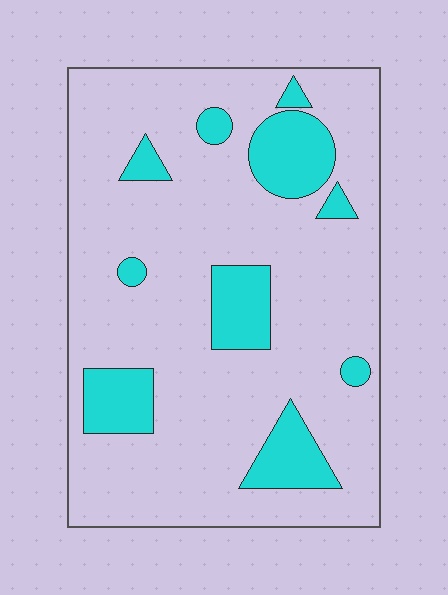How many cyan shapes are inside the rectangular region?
10.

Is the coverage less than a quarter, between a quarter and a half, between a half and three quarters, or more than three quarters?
Less than a quarter.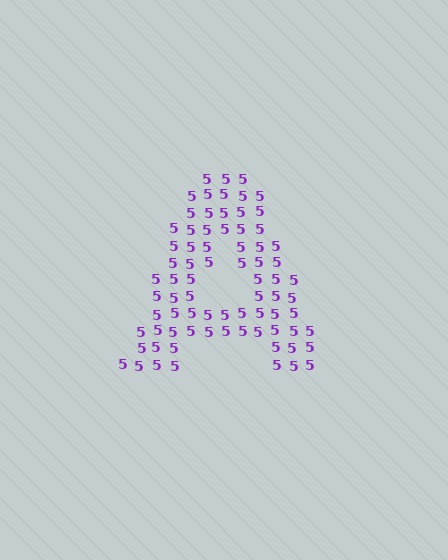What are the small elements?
The small elements are digit 5's.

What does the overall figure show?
The overall figure shows the letter A.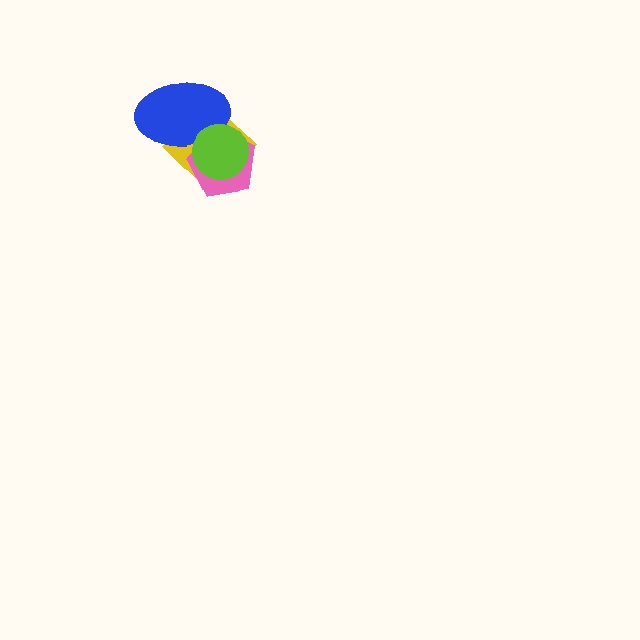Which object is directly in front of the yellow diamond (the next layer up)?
The pink pentagon is directly in front of the yellow diamond.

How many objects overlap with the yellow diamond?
3 objects overlap with the yellow diamond.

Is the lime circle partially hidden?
No, no other shape covers it.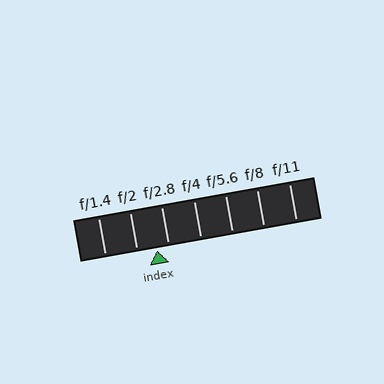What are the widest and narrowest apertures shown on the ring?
The widest aperture shown is f/1.4 and the narrowest is f/11.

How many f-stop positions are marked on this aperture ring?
There are 7 f-stop positions marked.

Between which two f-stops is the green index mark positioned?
The index mark is between f/2 and f/2.8.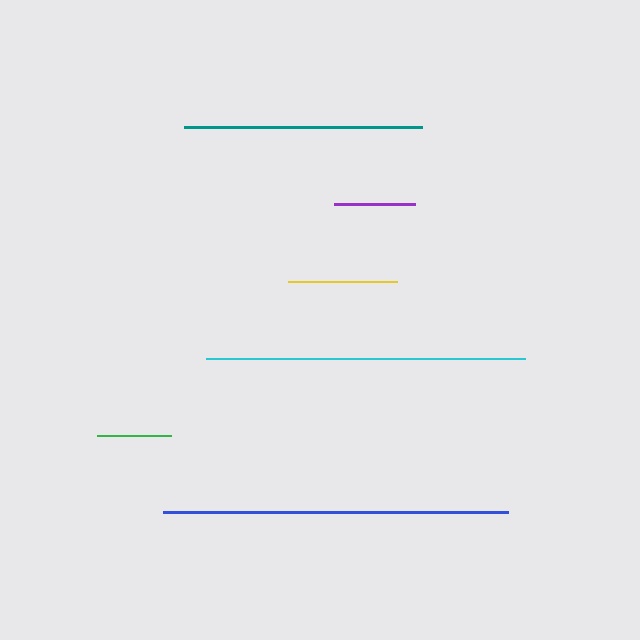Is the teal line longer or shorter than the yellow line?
The teal line is longer than the yellow line.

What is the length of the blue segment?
The blue segment is approximately 344 pixels long.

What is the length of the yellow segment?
The yellow segment is approximately 110 pixels long.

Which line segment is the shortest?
The green line is the shortest at approximately 74 pixels.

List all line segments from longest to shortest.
From longest to shortest: blue, cyan, teal, yellow, purple, green.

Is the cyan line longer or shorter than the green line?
The cyan line is longer than the green line.